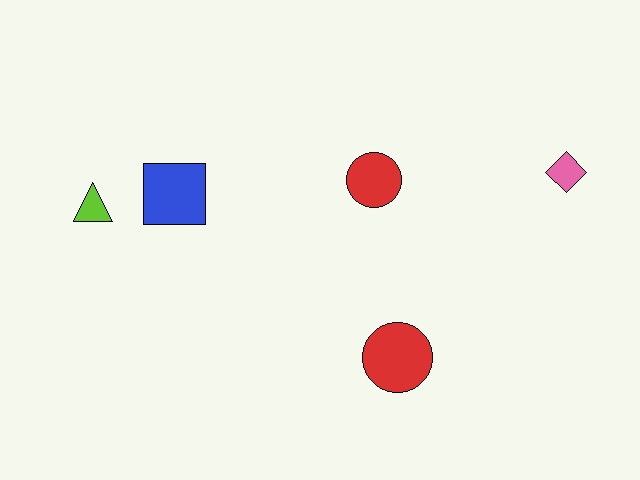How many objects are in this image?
There are 5 objects.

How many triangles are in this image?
There is 1 triangle.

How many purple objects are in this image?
There are no purple objects.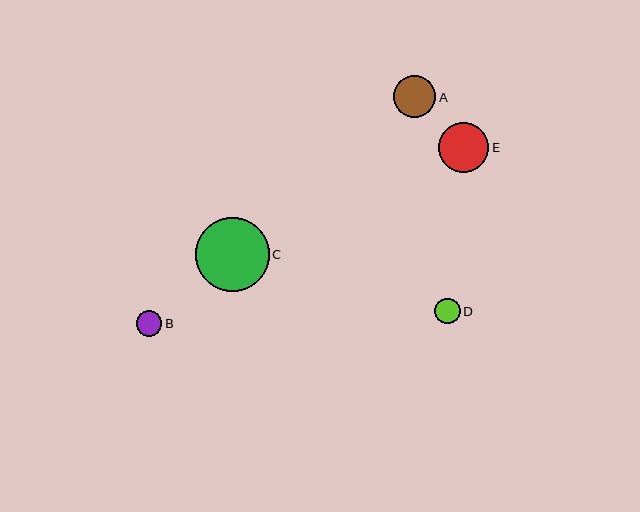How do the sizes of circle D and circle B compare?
Circle D and circle B are approximately the same size.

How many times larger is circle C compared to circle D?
Circle C is approximately 2.9 times the size of circle D.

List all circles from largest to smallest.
From largest to smallest: C, E, A, D, B.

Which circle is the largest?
Circle C is the largest with a size of approximately 74 pixels.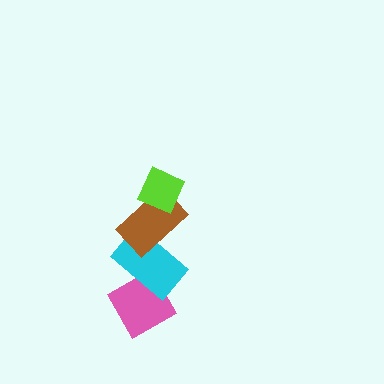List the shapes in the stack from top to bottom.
From top to bottom: the lime diamond, the brown rectangle, the cyan rectangle, the pink diamond.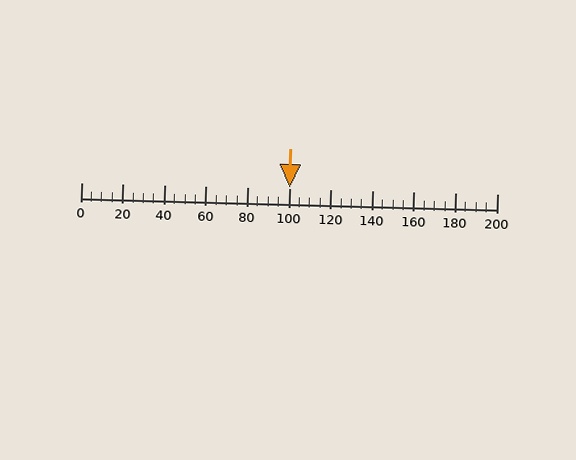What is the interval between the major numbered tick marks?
The major tick marks are spaced 20 units apart.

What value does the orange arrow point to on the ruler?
The orange arrow points to approximately 100.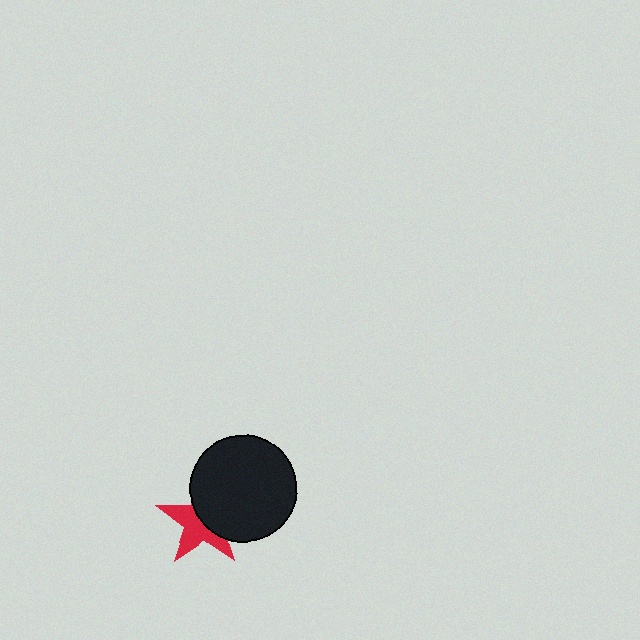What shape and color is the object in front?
The object in front is a black circle.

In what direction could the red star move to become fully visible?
The red star could move toward the lower-left. That would shift it out from behind the black circle entirely.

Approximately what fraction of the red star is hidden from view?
Roughly 49% of the red star is hidden behind the black circle.